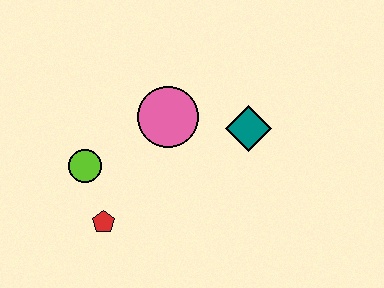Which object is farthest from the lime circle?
The teal diamond is farthest from the lime circle.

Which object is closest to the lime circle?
The red pentagon is closest to the lime circle.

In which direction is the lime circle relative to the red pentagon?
The lime circle is above the red pentagon.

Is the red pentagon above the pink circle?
No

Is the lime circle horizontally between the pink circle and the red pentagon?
No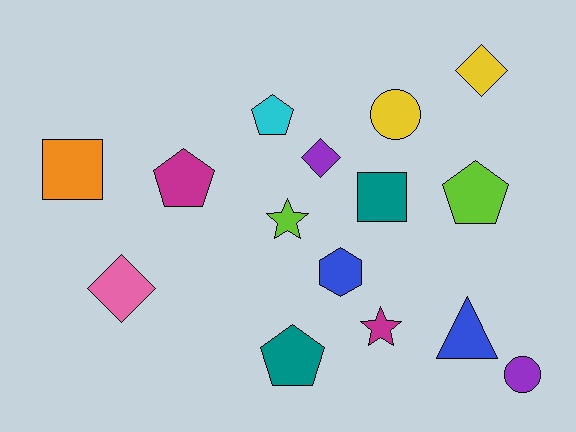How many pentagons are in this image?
There are 4 pentagons.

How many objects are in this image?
There are 15 objects.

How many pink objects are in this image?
There is 1 pink object.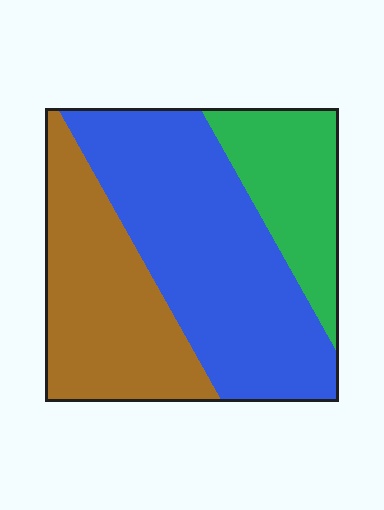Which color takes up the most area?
Blue, at roughly 50%.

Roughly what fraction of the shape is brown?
Brown covers about 30% of the shape.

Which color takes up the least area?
Green, at roughly 20%.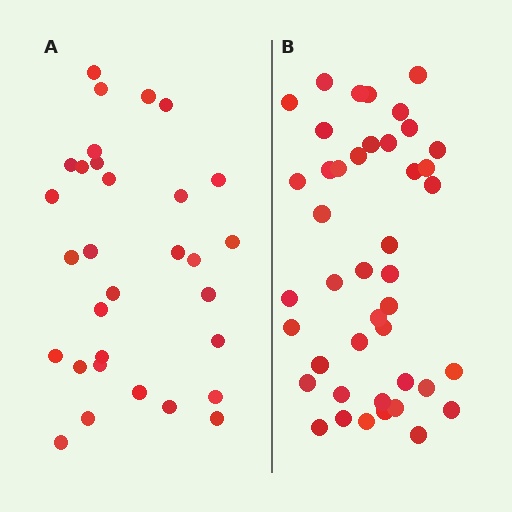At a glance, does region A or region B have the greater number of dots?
Region B (the right region) has more dots.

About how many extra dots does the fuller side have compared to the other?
Region B has roughly 12 or so more dots than region A.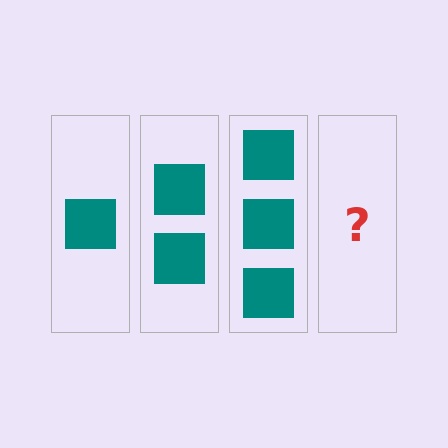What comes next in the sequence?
The next element should be 4 squares.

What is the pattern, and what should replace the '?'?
The pattern is that each step adds one more square. The '?' should be 4 squares.